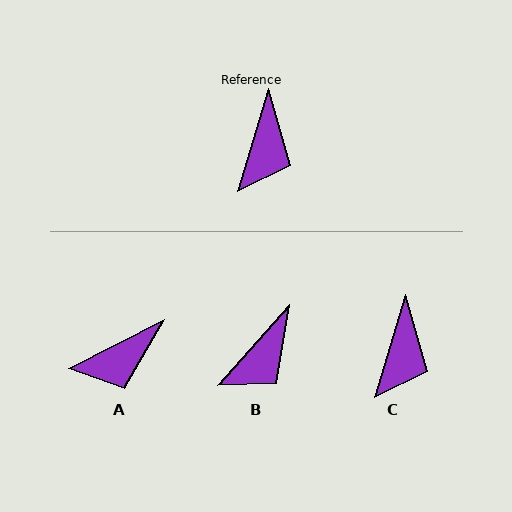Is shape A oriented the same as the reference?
No, it is off by about 46 degrees.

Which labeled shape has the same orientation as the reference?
C.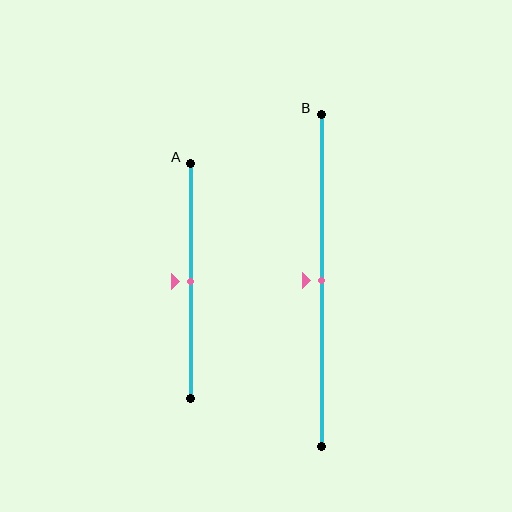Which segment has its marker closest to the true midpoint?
Segment A has its marker closest to the true midpoint.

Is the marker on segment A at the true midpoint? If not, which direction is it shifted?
Yes, the marker on segment A is at the true midpoint.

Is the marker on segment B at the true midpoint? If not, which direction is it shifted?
Yes, the marker on segment B is at the true midpoint.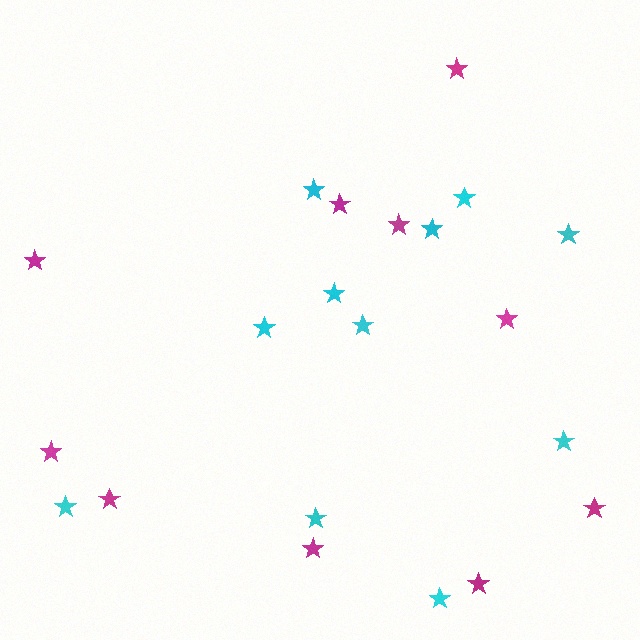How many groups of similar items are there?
There are 2 groups: one group of cyan stars (11) and one group of magenta stars (10).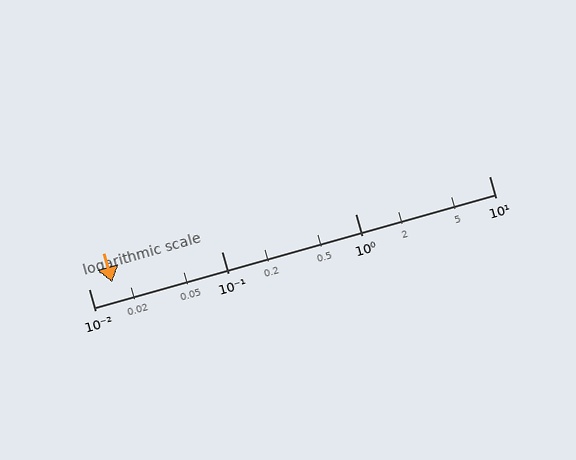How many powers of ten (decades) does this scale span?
The scale spans 3 decades, from 0.01 to 10.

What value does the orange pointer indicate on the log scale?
The pointer indicates approximately 0.015.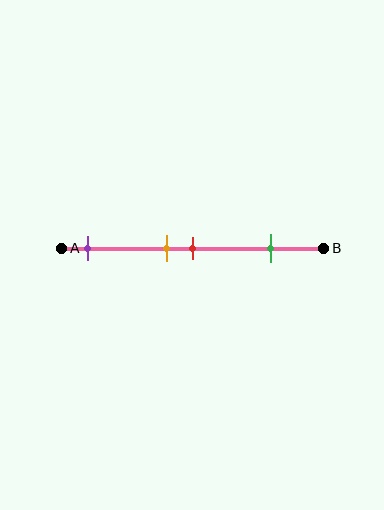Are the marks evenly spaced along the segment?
No, the marks are not evenly spaced.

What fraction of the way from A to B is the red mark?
The red mark is approximately 50% (0.5) of the way from A to B.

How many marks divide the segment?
There are 4 marks dividing the segment.